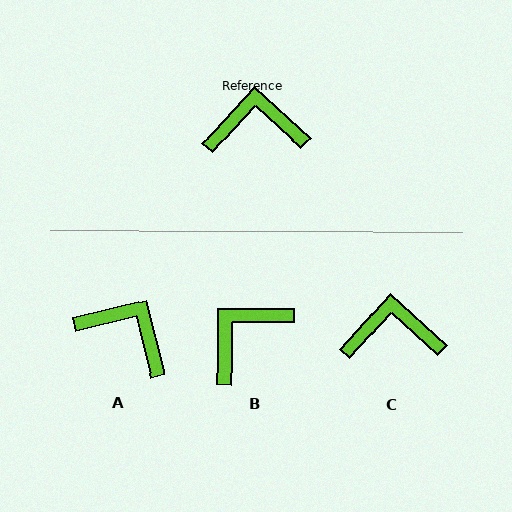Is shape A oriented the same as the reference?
No, it is off by about 34 degrees.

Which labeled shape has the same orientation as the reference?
C.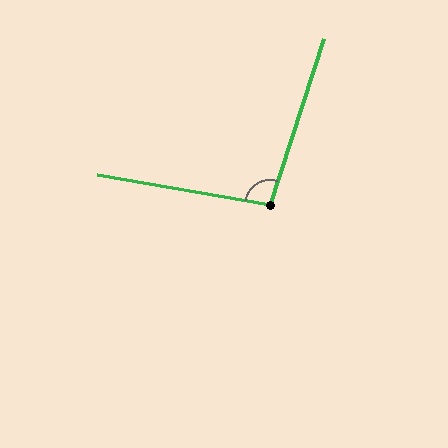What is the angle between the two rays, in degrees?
Approximately 98 degrees.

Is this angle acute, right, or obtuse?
It is obtuse.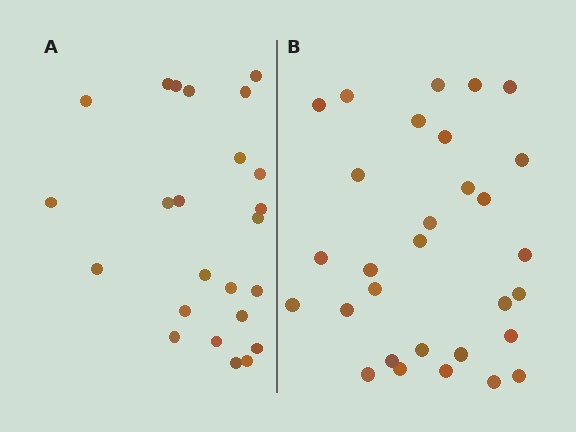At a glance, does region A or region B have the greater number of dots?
Region B (the right region) has more dots.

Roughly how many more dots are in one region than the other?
Region B has about 6 more dots than region A.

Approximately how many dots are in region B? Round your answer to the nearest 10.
About 30 dots.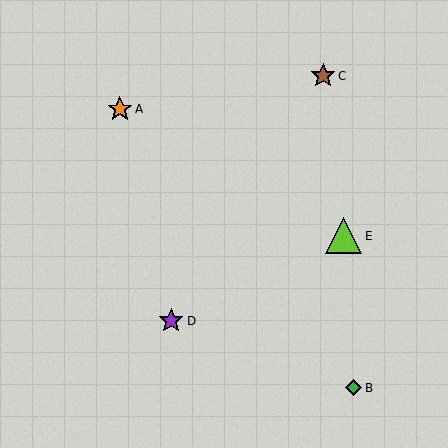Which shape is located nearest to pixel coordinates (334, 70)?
The brown star (labeled C) at (323, 76) is nearest to that location.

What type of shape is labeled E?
Shape E is a lime triangle.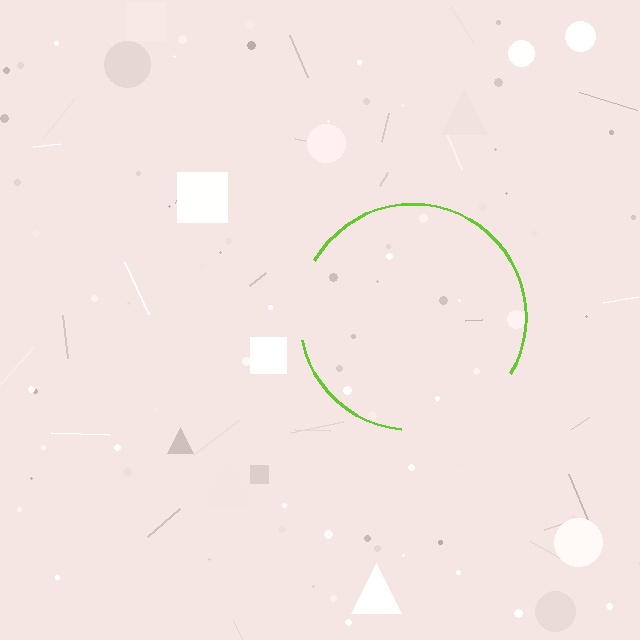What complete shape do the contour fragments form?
The contour fragments form a circle.